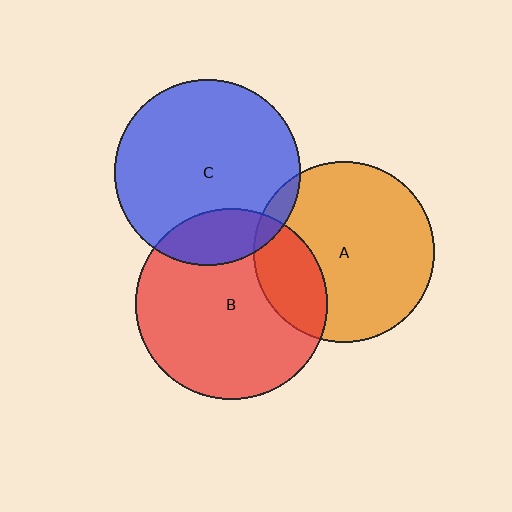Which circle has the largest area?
Circle B (red).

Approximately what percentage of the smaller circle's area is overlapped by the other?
Approximately 20%.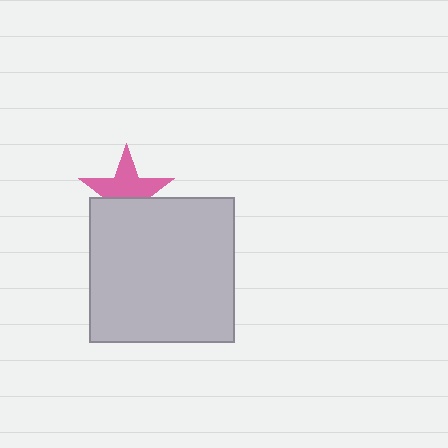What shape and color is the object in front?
The object in front is a light gray rectangle.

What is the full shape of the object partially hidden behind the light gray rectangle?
The partially hidden object is a pink star.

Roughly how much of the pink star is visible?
About half of it is visible (roughly 60%).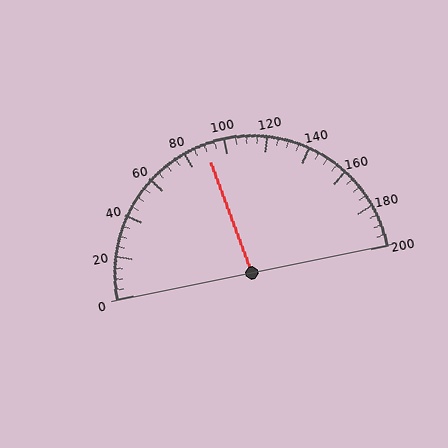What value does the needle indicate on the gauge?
The needle indicates approximately 90.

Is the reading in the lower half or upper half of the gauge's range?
The reading is in the lower half of the range (0 to 200).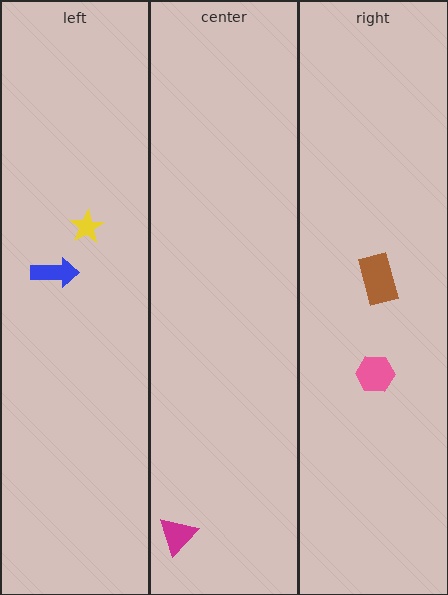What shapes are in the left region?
The blue arrow, the yellow star.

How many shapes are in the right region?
2.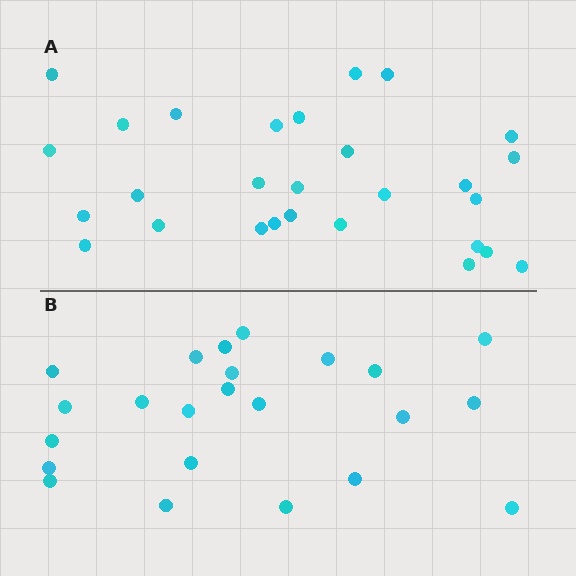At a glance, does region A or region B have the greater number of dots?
Region A (the top region) has more dots.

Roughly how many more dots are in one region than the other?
Region A has about 5 more dots than region B.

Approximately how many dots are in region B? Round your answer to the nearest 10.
About 20 dots. (The exact count is 23, which rounds to 20.)